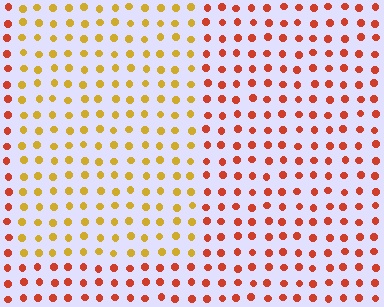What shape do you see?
I see a rectangle.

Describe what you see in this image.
The image is filled with small red elements in a uniform arrangement. A rectangle-shaped region is visible where the elements are tinted to a slightly different hue, forming a subtle color boundary.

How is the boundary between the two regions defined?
The boundary is defined purely by a slight shift in hue (about 40 degrees). Spacing, size, and orientation are identical on both sides.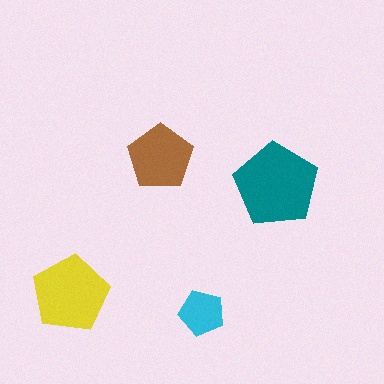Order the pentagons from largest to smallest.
the teal one, the yellow one, the brown one, the cyan one.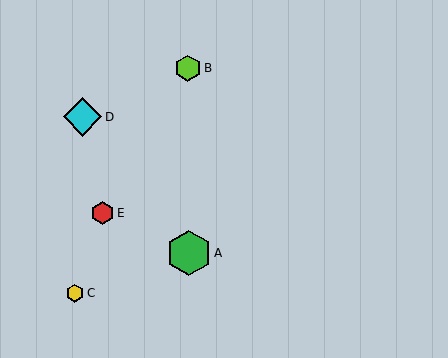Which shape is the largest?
The green hexagon (labeled A) is the largest.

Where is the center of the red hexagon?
The center of the red hexagon is at (102, 213).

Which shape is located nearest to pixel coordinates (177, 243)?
The green hexagon (labeled A) at (189, 253) is nearest to that location.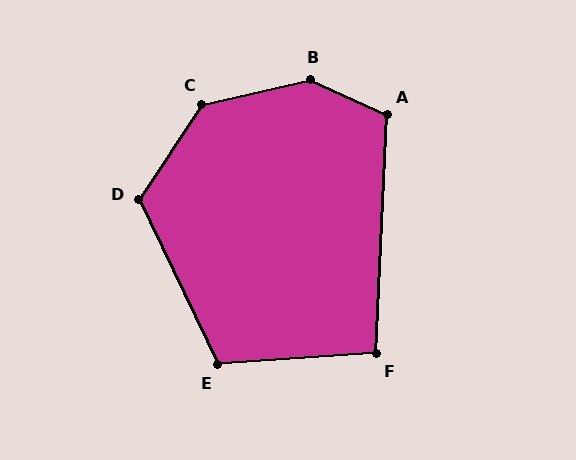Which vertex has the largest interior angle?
B, at approximately 142 degrees.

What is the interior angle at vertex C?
Approximately 137 degrees (obtuse).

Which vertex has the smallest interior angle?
F, at approximately 97 degrees.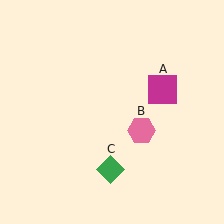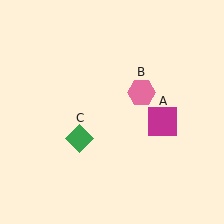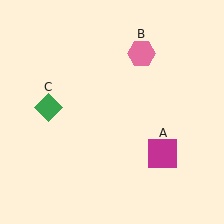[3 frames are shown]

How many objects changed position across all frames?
3 objects changed position: magenta square (object A), pink hexagon (object B), green diamond (object C).